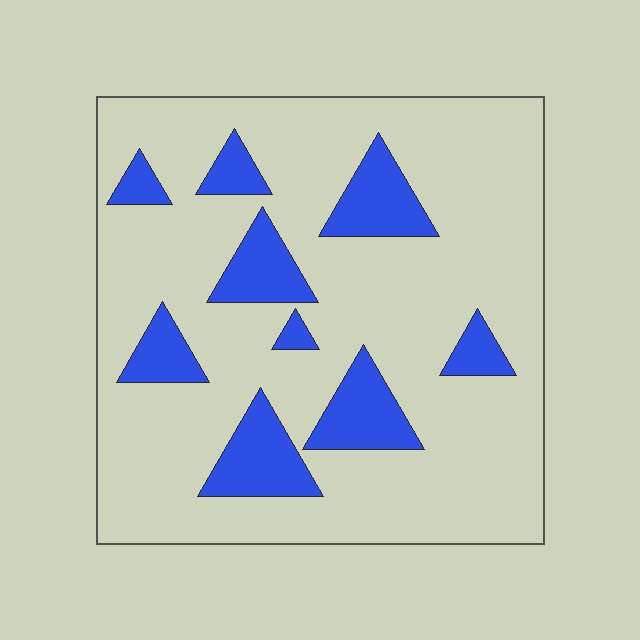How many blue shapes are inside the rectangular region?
9.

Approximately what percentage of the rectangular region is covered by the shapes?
Approximately 20%.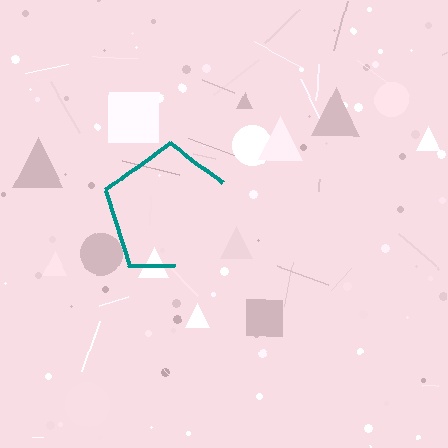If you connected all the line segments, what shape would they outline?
They would outline a pentagon.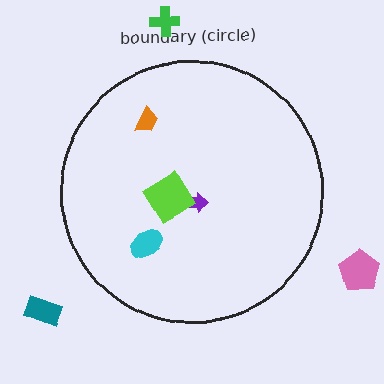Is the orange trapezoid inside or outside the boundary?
Inside.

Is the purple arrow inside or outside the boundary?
Inside.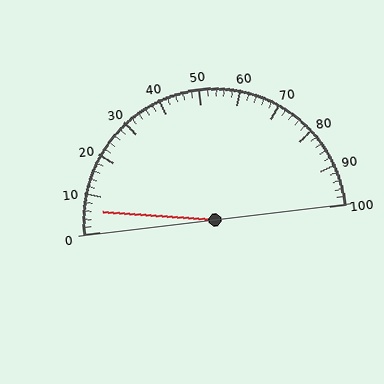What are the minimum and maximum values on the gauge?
The gauge ranges from 0 to 100.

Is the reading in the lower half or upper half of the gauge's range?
The reading is in the lower half of the range (0 to 100).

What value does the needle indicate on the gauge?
The needle indicates approximately 6.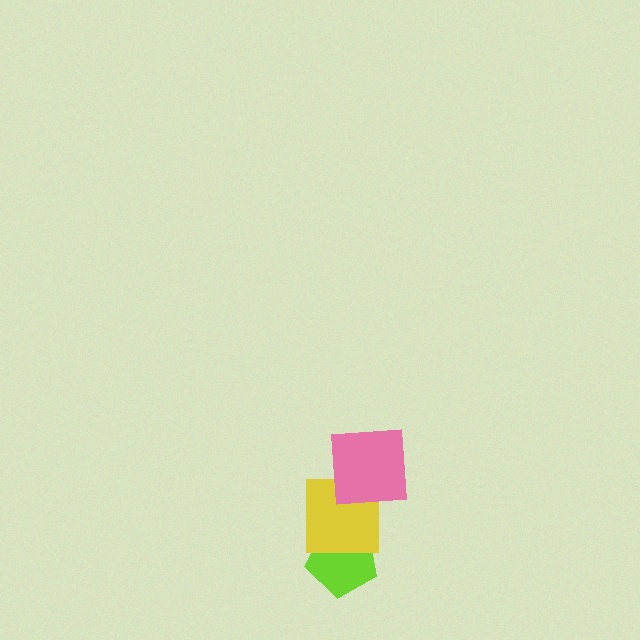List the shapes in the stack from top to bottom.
From top to bottom: the pink square, the yellow square, the lime pentagon.